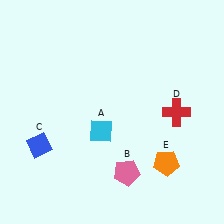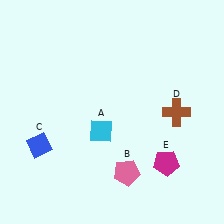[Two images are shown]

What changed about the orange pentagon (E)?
In Image 1, E is orange. In Image 2, it changed to magenta.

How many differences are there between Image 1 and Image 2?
There are 2 differences between the two images.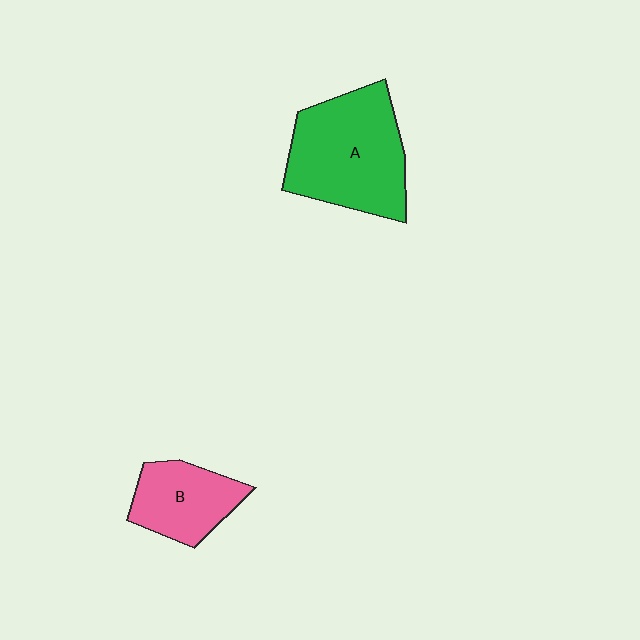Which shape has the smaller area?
Shape B (pink).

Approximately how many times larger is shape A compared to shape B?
Approximately 1.8 times.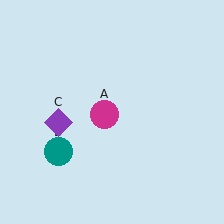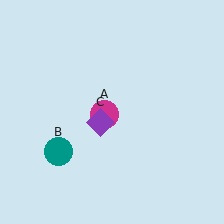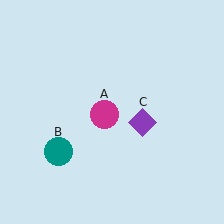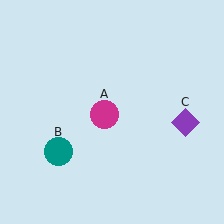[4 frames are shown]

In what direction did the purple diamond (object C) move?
The purple diamond (object C) moved right.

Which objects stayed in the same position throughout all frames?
Magenta circle (object A) and teal circle (object B) remained stationary.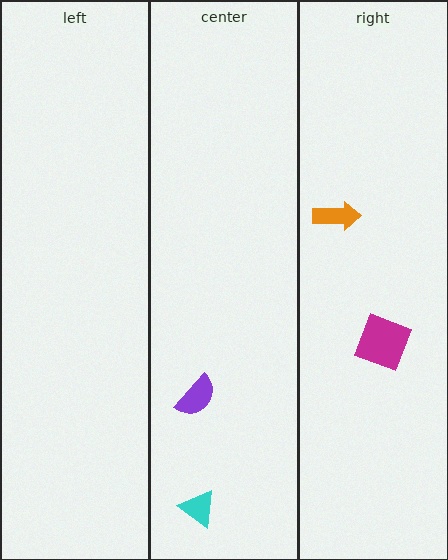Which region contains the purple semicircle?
The center region.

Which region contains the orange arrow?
The right region.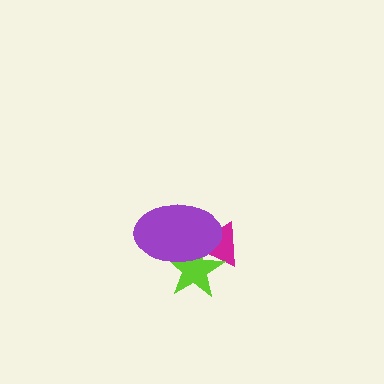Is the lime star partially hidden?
Yes, it is partially covered by another shape.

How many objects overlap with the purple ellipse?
2 objects overlap with the purple ellipse.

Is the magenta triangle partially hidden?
Yes, it is partially covered by another shape.